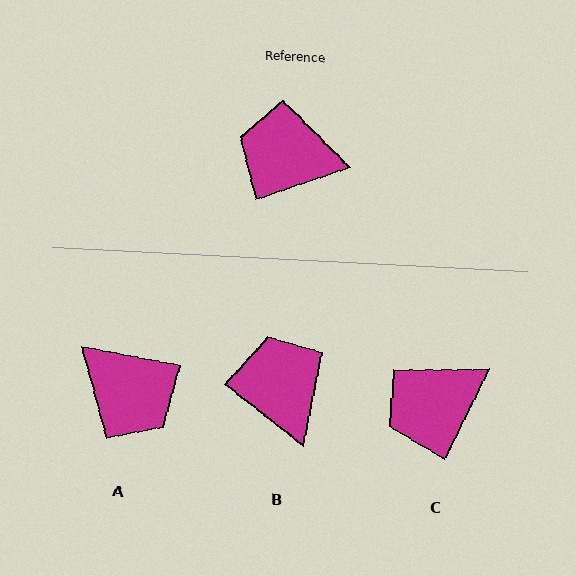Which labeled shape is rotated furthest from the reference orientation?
A, about 150 degrees away.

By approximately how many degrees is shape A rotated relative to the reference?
Approximately 150 degrees counter-clockwise.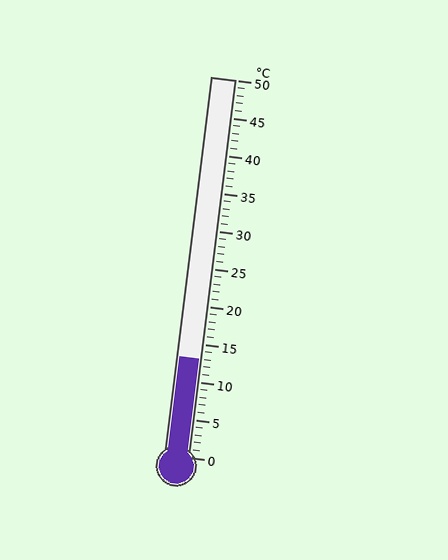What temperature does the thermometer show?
The thermometer shows approximately 13°C.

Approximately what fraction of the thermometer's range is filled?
The thermometer is filled to approximately 25% of its range.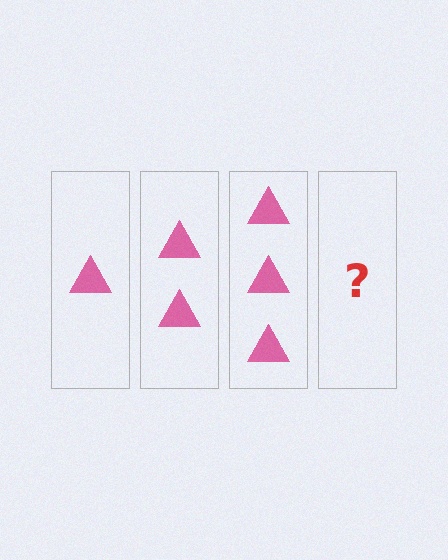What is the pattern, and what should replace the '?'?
The pattern is that each step adds one more triangle. The '?' should be 4 triangles.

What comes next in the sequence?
The next element should be 4 triangles.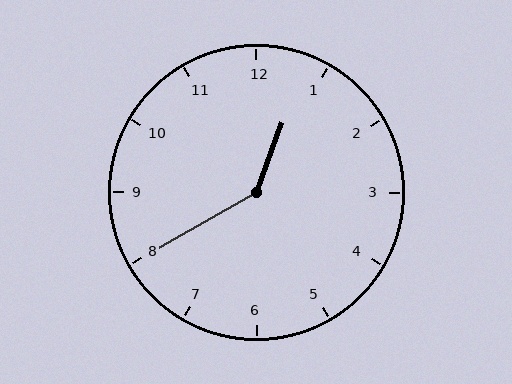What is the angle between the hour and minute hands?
Approximately 140 degrees.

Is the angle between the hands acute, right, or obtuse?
It is obtuse.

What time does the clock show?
12:40.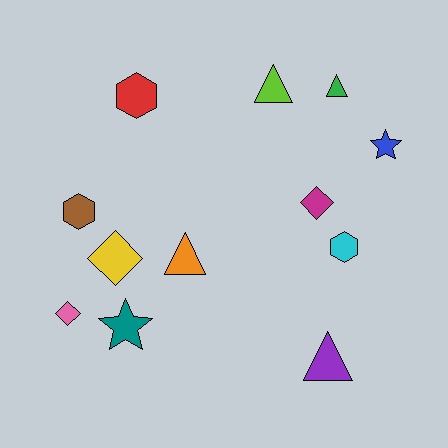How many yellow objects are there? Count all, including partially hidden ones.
There is 1 yellow object.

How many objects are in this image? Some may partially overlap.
There are 12 objects.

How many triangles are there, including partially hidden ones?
There are 4 triangles.